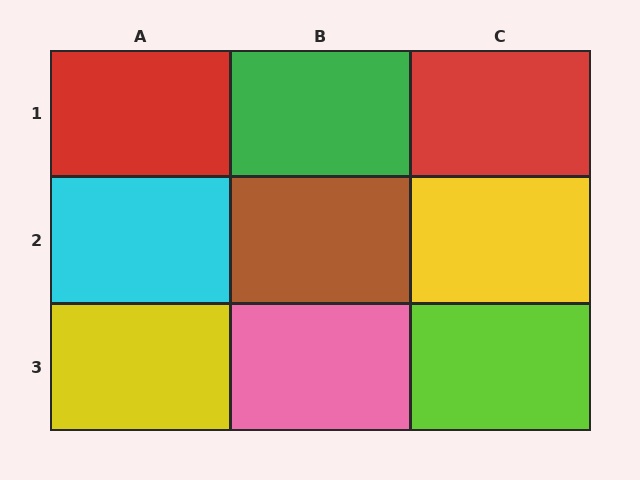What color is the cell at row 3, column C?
Lime.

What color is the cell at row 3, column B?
Pink.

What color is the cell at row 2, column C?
Yellow.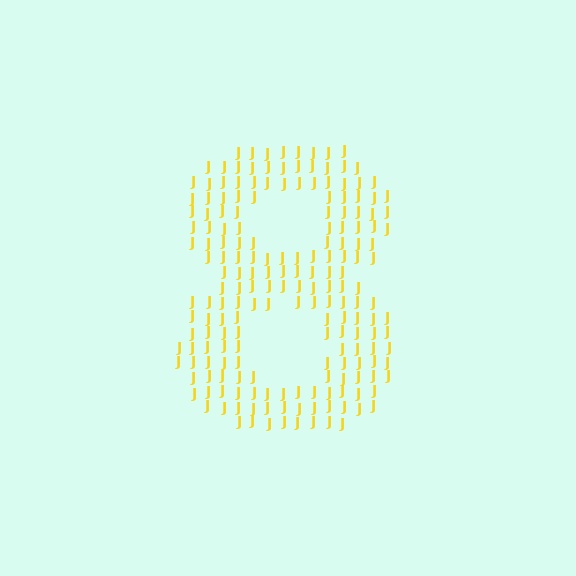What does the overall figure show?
The overall figure shows the digit 8.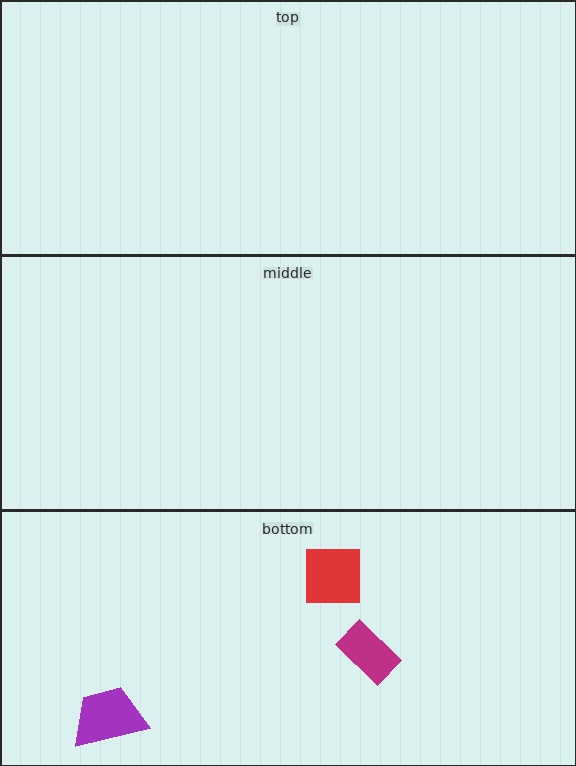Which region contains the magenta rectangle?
The bottom region.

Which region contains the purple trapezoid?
The bottom region.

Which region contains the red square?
The bottom region.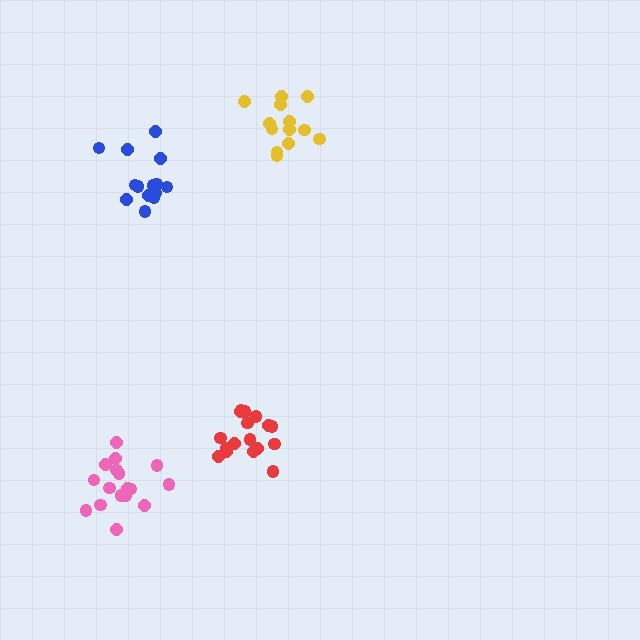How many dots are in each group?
Group 1: 17 dots, Group 2: 14 dots, Group 3: 17 dots, Group 4: 13 dots (61 total).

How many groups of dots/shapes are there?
There are 4 groups.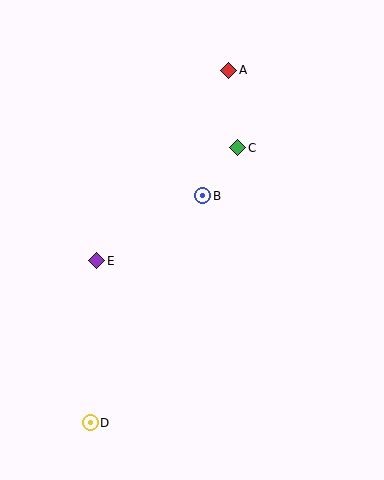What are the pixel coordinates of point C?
Point C is at (238, 148).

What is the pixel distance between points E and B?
The distance between E and B is 124 pixels.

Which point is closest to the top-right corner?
Point A is closest to the top-right corner.